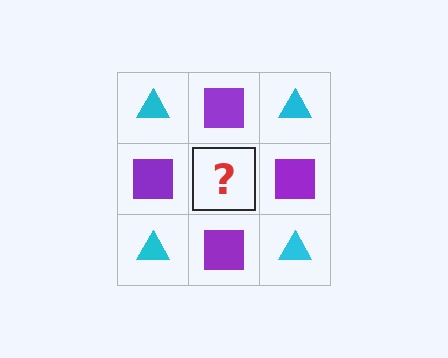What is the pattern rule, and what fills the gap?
The rule is that it alternates cyan triangle and purple square in a checkerboard pattern. The gap should be filled with a cyan triangle.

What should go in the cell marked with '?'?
The missing cell should contain a cyan triangle.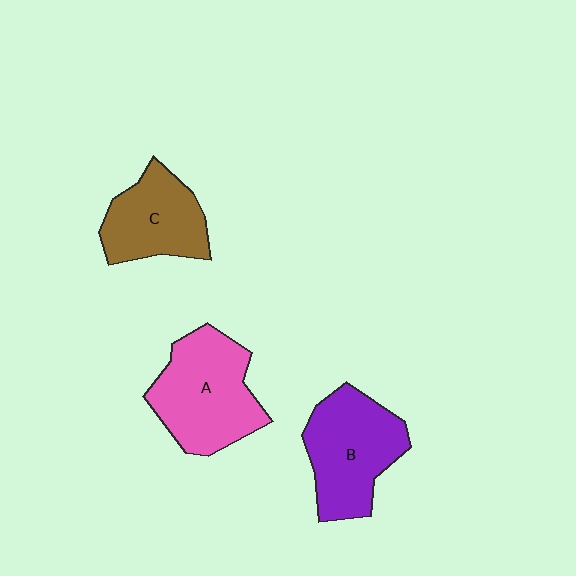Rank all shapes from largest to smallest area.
From largest to smallest: A (pink), B (purple), C (brown).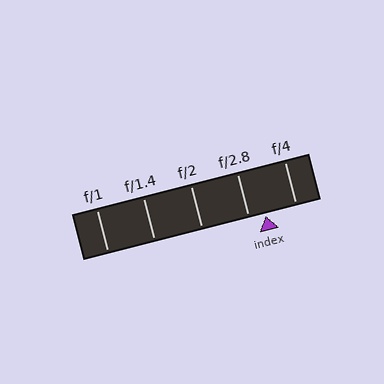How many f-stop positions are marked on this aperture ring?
There are 5 f-stop positions marked.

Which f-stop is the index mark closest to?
The index mark is closest to f/2.8.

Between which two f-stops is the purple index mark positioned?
The index mark is between f/2.8 and f/4.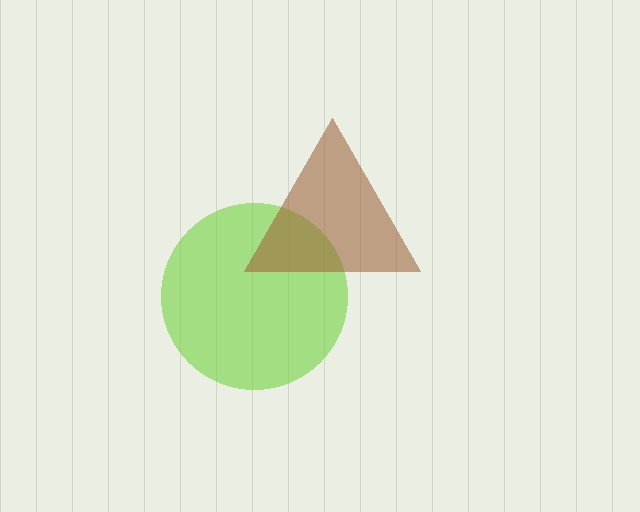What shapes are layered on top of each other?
The layered shapes are: a lime circle, a brown triangle.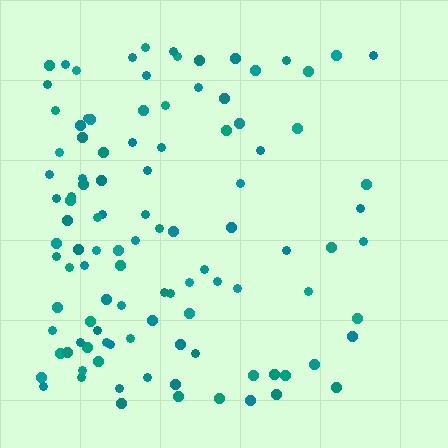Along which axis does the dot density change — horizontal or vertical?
Horizontal.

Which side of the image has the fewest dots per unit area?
The right.